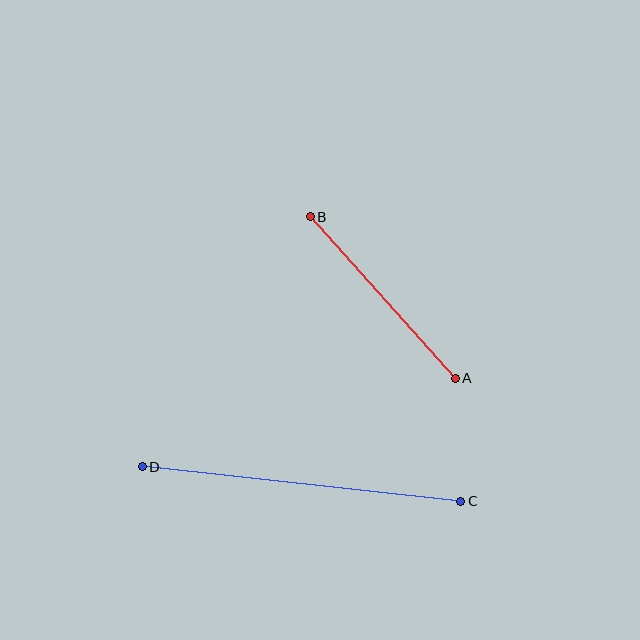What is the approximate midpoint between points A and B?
The midpoint is at approximately (383, 297) pixels.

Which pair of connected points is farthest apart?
Points C and D are farthest apart.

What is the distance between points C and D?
The distance is approximately 320 pixels.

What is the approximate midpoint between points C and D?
The midpoint is at approximately (301, 484) pixels.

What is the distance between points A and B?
The distance is approximately 217 pixels.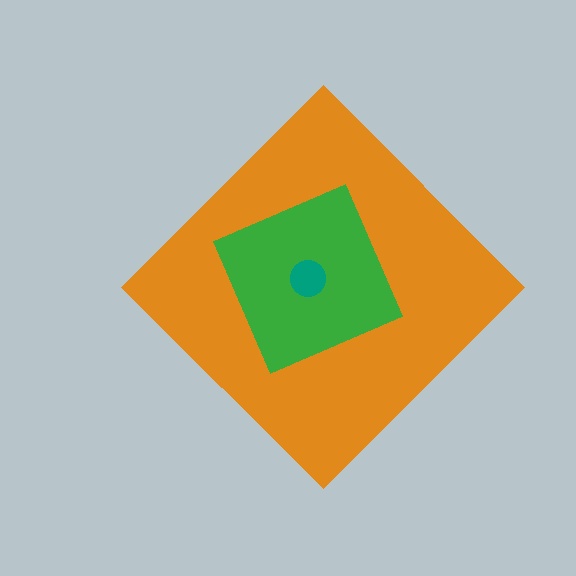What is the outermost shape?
The orange diamond.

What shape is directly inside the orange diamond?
The green square.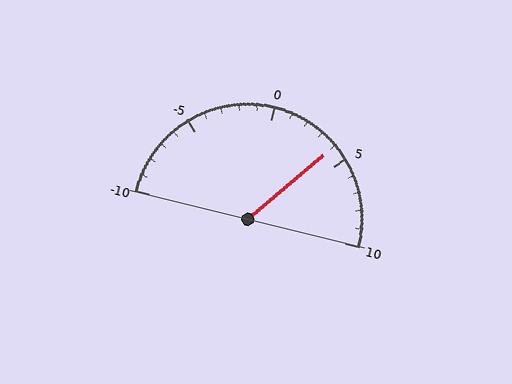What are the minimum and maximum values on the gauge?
The gauge ranges from -10 to 10.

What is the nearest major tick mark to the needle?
The nearest major tick mark is 5.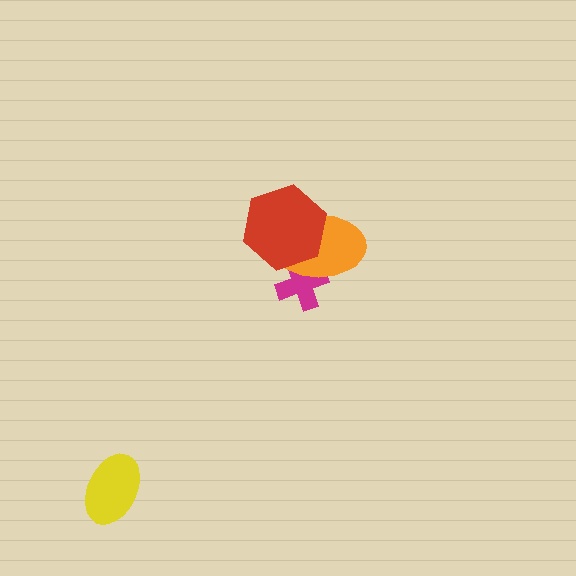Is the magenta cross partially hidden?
Yes, it is partially covered by another shape.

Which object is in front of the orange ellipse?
The red hexagon is in front of the orange ellipse.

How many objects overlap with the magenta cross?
2 objects overlap with the magenta cross.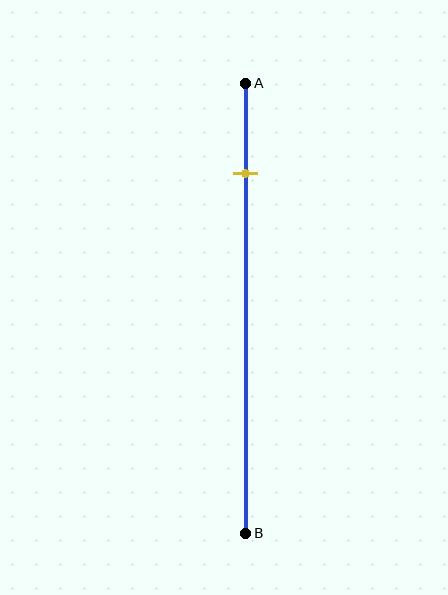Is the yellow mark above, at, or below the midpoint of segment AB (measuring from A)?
The yellow mark is above the midpoint of segment AB.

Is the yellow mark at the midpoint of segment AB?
No, the mark is at about 20% from A, not at the 50% midpoint.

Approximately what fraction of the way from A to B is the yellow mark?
The yellow mark is approximately 20% of the way from A to B.